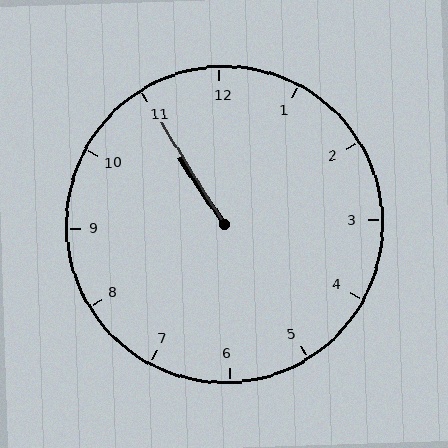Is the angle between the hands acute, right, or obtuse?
It is acute.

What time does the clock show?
10:55.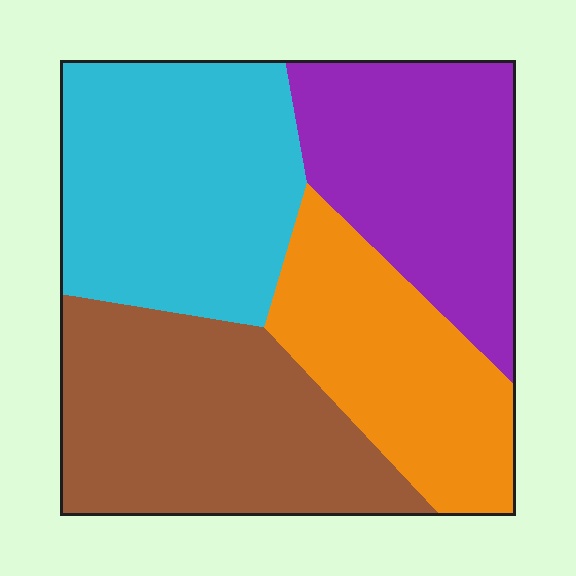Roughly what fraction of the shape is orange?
Orange takes up about one fifth (1/5) of the shape.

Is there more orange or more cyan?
Cyan.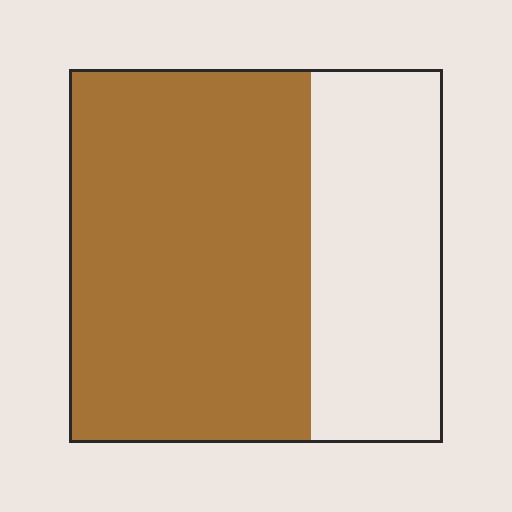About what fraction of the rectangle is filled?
About two thirds (2/3).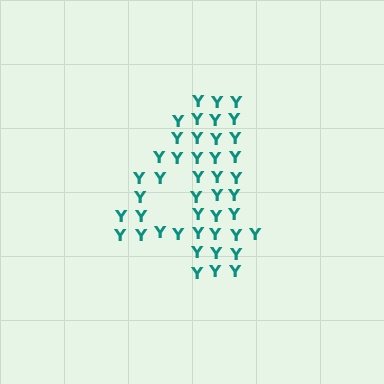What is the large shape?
The large shape is the digit 4.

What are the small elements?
The small elements are letter Y's.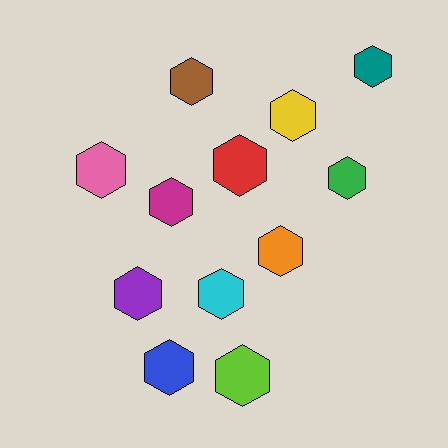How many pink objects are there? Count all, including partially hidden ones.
There is 1 pink object.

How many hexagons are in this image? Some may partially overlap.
There are 12 hexagons.